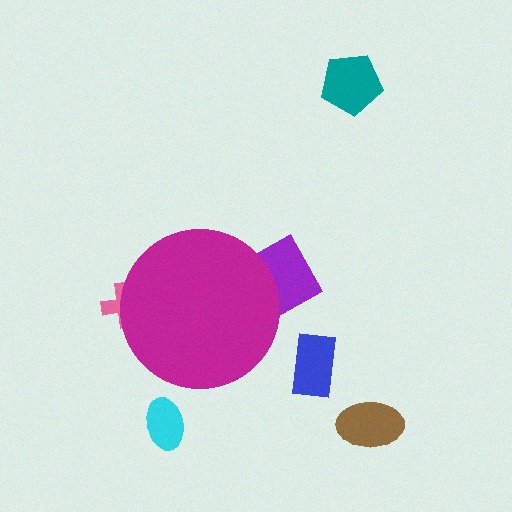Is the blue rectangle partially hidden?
No, the blue rectangle is fully visible.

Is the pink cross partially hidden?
Yes, the pink cross is partially hidden behind the magenta circle.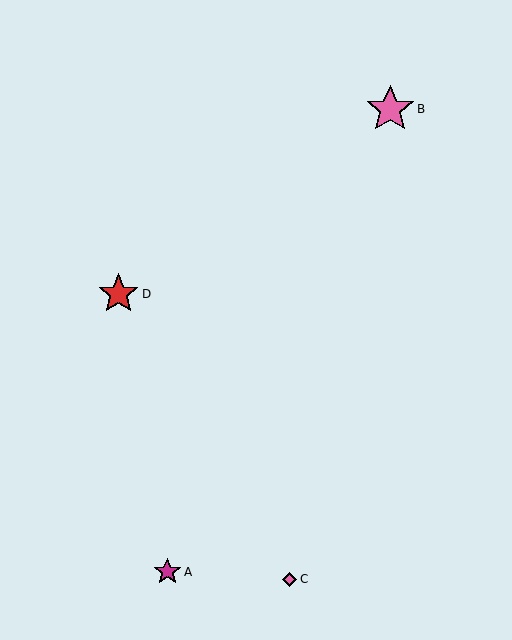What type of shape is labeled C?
Shape C is a pink diamond.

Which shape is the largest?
The pink star (labeled B) is the largest.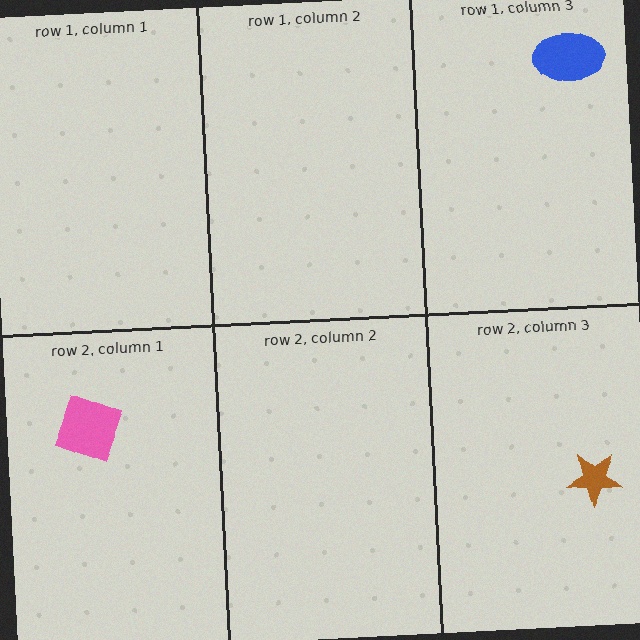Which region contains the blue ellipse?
The row 1, column 3 region.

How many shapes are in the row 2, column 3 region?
1.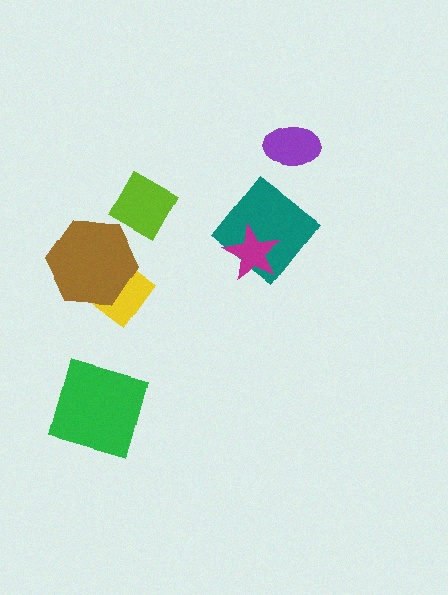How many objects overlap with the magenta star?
1 object overlaps with the magenta star.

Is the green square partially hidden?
No, no other shape covers it.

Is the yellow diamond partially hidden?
Yes, it is partially covered by another shape.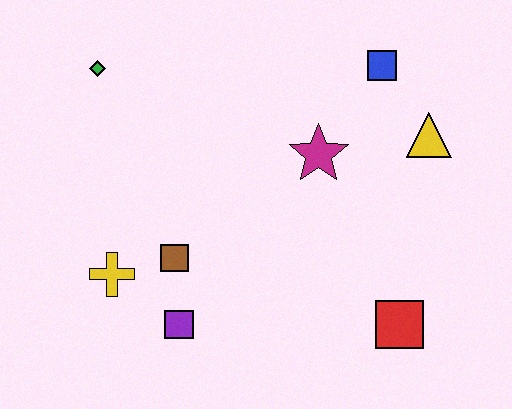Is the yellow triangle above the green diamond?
No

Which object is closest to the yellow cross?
The brown square is closest to the yellow cross.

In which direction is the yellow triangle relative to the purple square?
The yellow triangle is to the right of the purple square.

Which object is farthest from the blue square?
The yellow cross is farthest from the blue square.